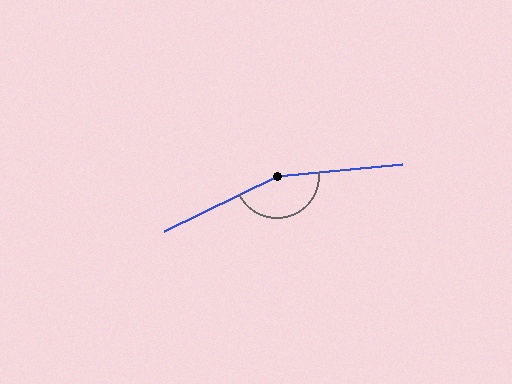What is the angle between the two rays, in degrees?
Approximately 159 degrees.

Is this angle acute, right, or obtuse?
It is obtuse.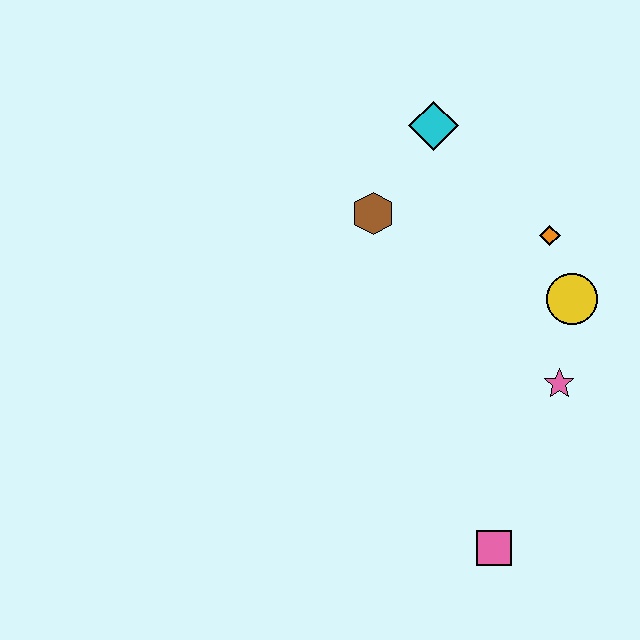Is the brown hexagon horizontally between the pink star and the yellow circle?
No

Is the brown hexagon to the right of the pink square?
No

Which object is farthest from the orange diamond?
The pink square is farthest from the orange diamond.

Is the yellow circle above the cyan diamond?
No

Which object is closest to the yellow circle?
The orange diamond is closest to the yellow circle.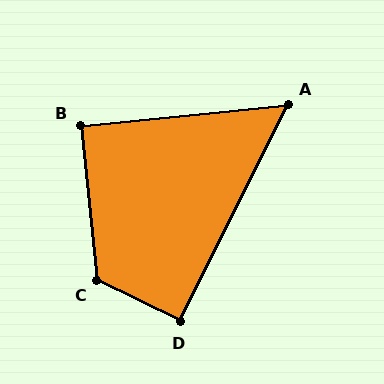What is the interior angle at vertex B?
Approximately 90 degrees (approximately right).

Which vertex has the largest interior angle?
C, at approximately 122 degrees.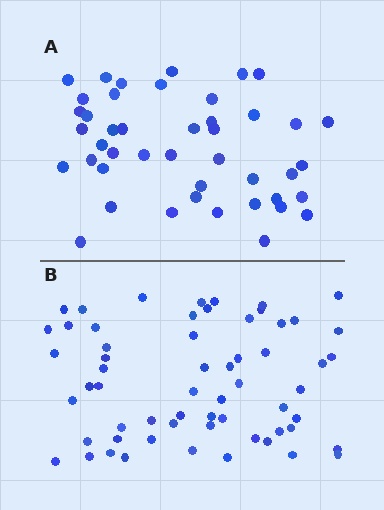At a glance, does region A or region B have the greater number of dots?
Region B (the bottom region) has more dots.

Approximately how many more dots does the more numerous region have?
Region B has approximately 15 more dots than region A.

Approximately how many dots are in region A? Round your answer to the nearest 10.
About 40 dots. (The exact count is 44, which rounds to 40.)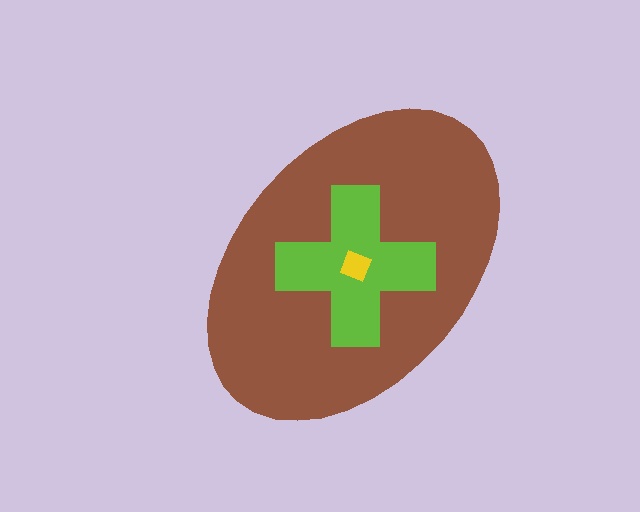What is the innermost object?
The yellow diamond.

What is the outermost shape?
The brown ellipse.